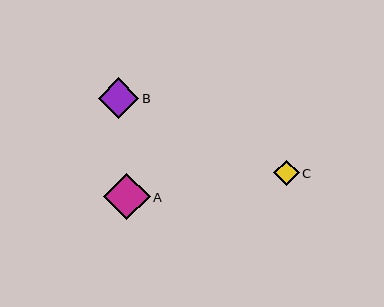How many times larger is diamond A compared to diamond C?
Diamond A is approximately 1.8 times the size of diamond C.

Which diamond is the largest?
Diamond A is the largest with a size of approximately 47 pixels.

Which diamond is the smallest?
Diamond C is the smallest with a size of approximately 25 pixels.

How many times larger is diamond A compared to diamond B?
Diamond A is approximately 1.2 times the size of diamond B.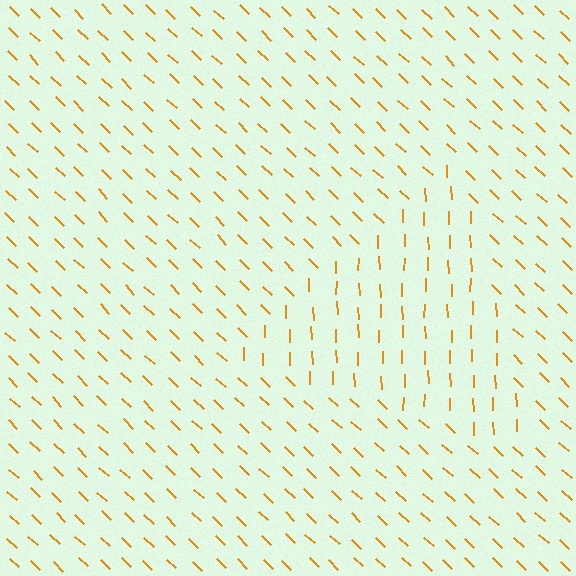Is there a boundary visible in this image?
Yes, there is a texture boundary formed by a change in line orientation.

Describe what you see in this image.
The image is filled with small orange line segments. A triangle region in the image has lines oriented differently from the surrounding lines, creating a visible texture boundary.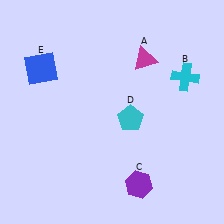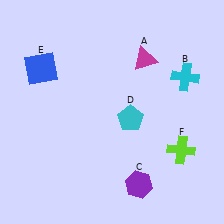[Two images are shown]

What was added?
A lime cross (F) was added in Image 2.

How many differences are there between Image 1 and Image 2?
There is 1 difference between the two images.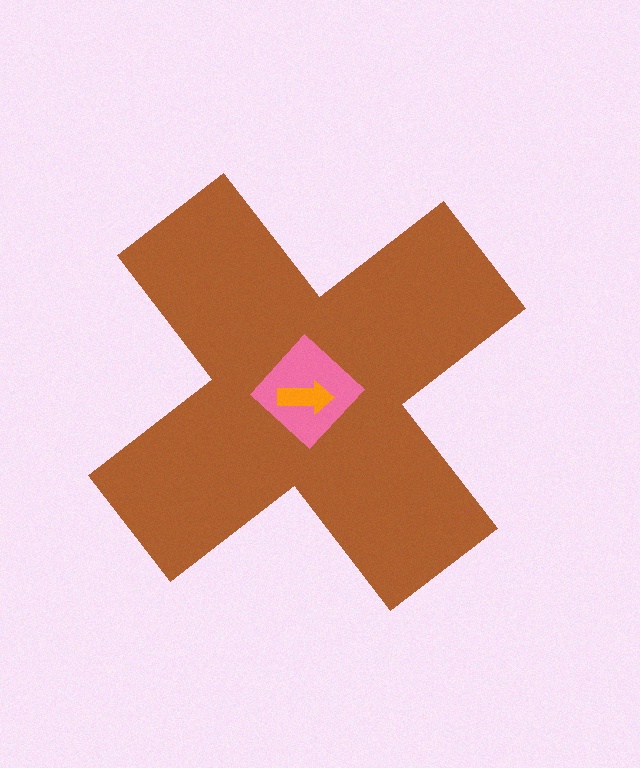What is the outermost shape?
The brown cross.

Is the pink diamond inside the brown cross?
Yes.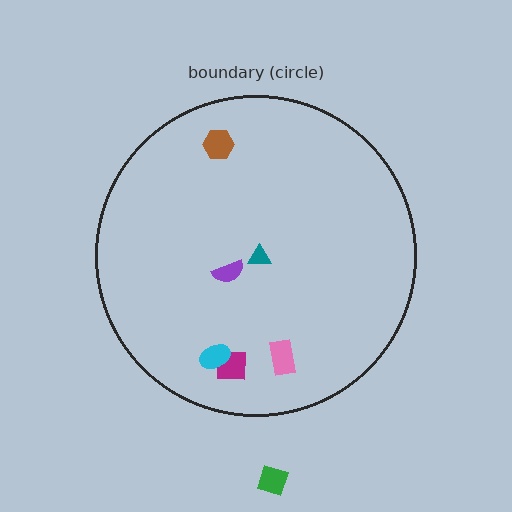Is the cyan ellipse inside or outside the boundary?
Inside.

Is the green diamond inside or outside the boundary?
Outside.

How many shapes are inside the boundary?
6 inside, 1 outside.